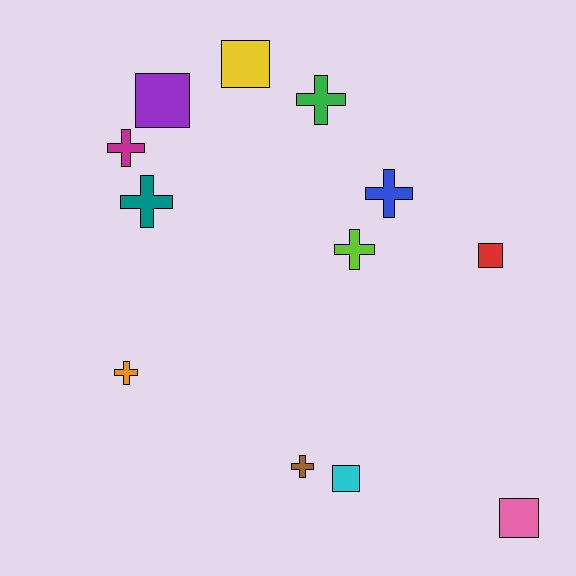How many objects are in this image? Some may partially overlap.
There are 12 objects.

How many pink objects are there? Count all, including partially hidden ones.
There is 1 pink object.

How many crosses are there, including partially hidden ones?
There are 7 crosses.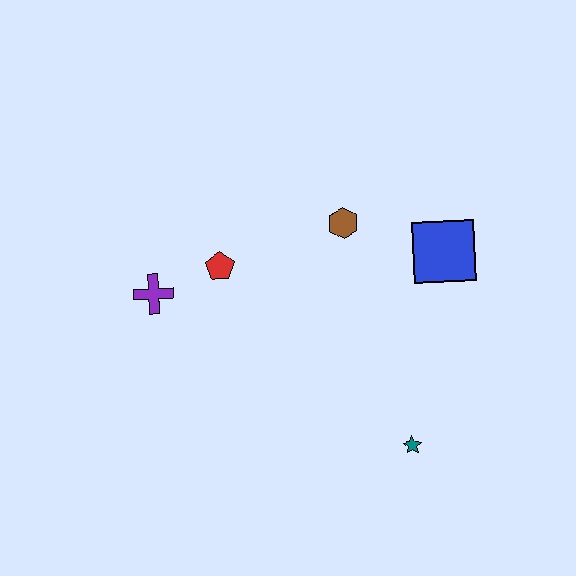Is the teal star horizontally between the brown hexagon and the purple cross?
No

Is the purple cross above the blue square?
No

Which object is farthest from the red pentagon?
The teal star is farthest from the red pentagon.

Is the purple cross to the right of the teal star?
No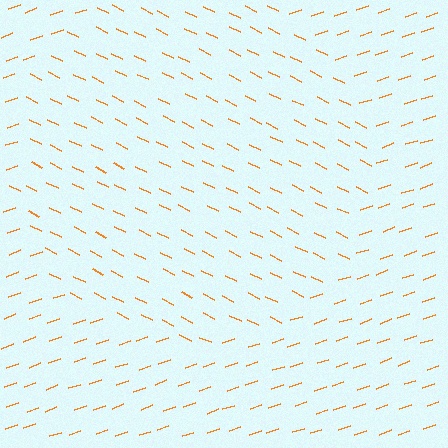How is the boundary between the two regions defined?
The boundary is defined purely by a change in line orientation (approximately 45 degrees difference). All lines are the same color and thickness.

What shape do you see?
I see a circle.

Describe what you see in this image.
The image is filled with small orange line segments. A circle region in the image has lines oriented differently from the surrounding lines, creating a visible texture boundary.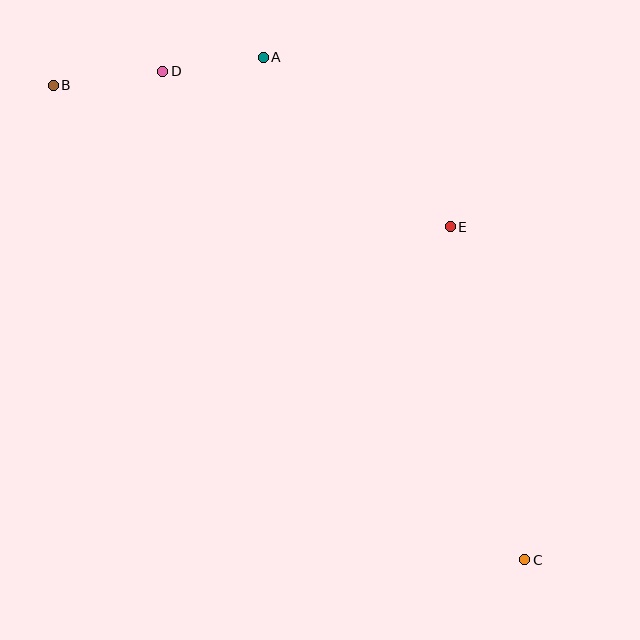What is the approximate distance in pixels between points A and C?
The distance between A and C is approximately 566 pixels.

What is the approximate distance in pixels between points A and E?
The distance between A and E is approximately 253 pixels.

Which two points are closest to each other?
Points A and D are closest to each other.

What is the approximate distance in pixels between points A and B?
The distance between A and B is approximately 211 pixels.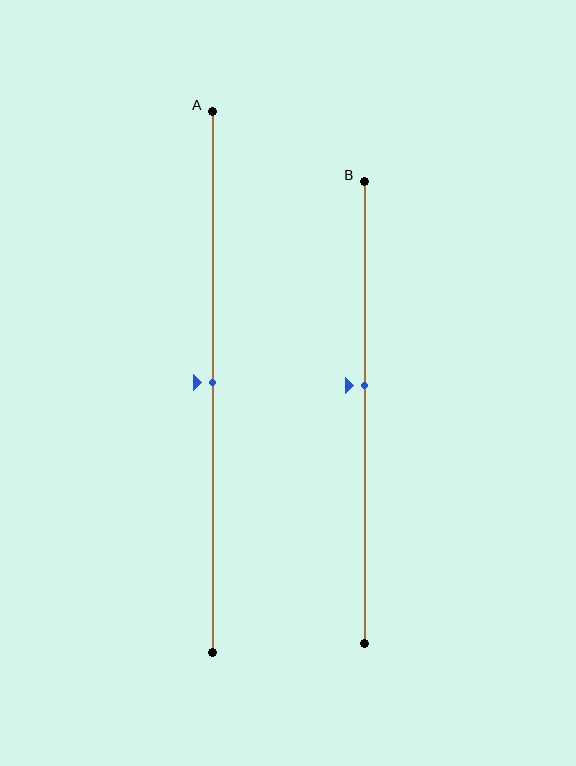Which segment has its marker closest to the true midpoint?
Segment A has its marker closest to the true midpoint.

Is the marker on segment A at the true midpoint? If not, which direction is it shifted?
Yes, the marker on segment A is at the true midpoint.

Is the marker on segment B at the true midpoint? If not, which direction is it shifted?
No, the marker on segment B is shifted upward by about 6% of the segment length.